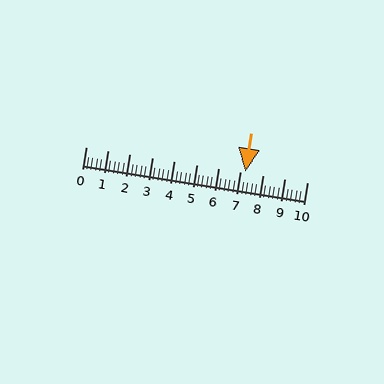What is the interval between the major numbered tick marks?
The major tick marks are spaced 1 units apart.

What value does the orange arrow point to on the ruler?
The orange arrow points to approximately 7.2.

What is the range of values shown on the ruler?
The ruler shows values from 0 to 10.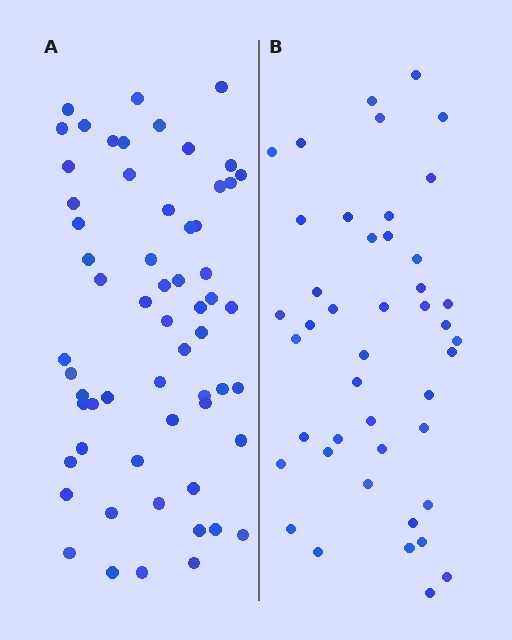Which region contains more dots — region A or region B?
Region A (the left region) has more dots.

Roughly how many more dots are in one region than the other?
Region A has approximately 15 more dots than region B.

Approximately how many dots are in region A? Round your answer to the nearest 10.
About 60 dots.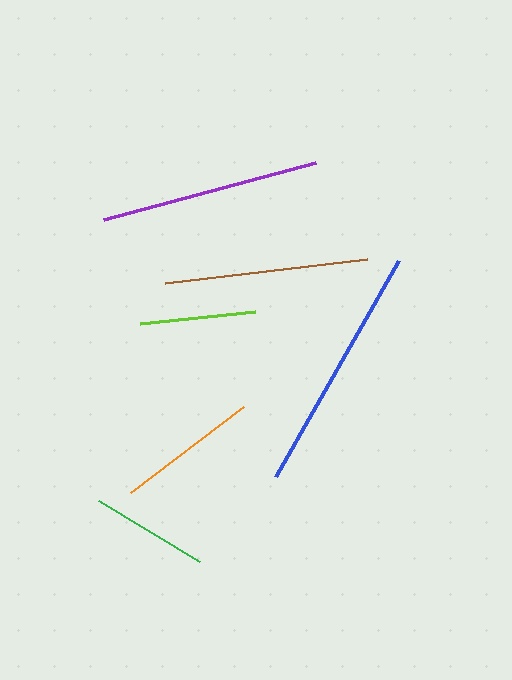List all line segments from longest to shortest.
From longest to shortest: blue, purple, brown, orange, green, lime.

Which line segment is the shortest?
The lime line is the shortest at approximately 116 pixels.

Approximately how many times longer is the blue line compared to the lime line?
The blue line is approximately 2.1 times the length of the lime line.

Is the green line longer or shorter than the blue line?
The blue line is longer than the green line.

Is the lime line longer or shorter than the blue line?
The blue line is longer than the lime line.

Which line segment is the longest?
The blue line is the longest at approximately 248 pixels.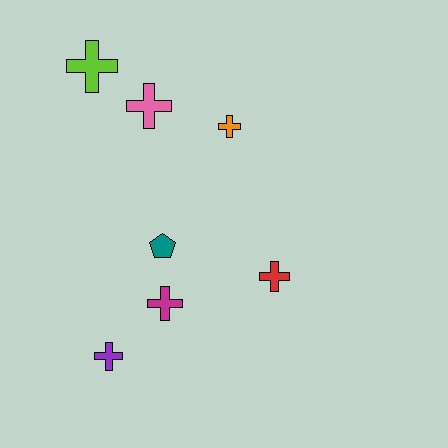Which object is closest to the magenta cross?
The teal pentagon is closest to the magenta cross.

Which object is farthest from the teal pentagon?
The lime cross is farthest from the teal pentagon.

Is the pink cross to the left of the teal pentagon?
Yes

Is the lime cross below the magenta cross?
No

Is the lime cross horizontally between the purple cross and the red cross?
No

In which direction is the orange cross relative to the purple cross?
The orange cross is above the purple cross.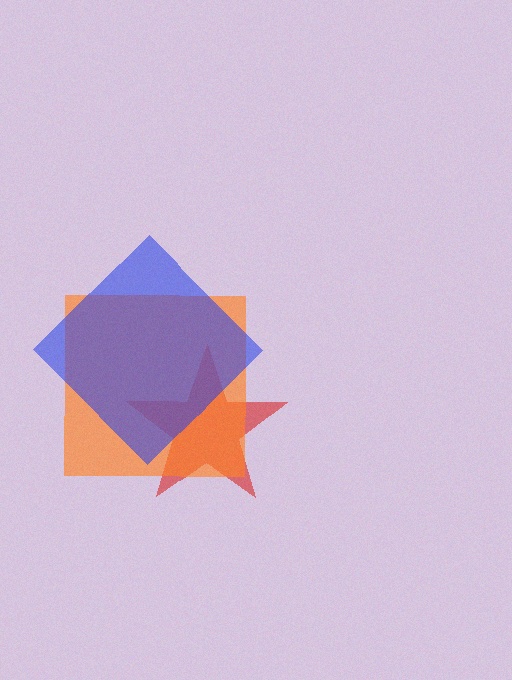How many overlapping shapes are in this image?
There are 3 overlapping shapes in the image.